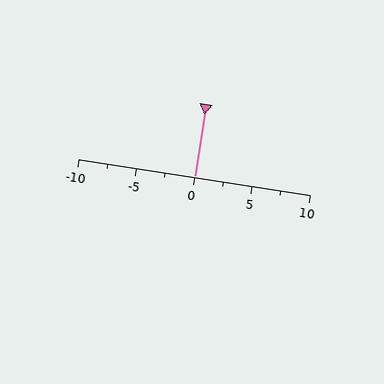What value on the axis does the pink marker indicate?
The marker indicates approximately 0.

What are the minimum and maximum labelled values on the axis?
The axis runs from -10 to 10.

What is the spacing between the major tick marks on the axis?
The major ticks are spaced 5 apart.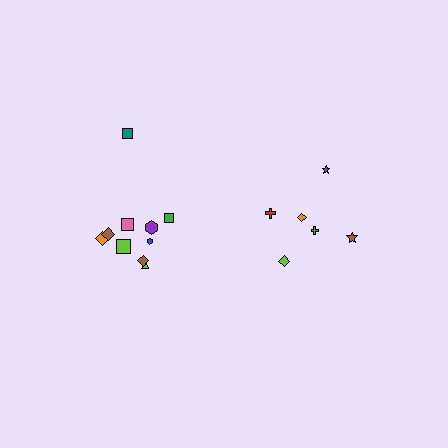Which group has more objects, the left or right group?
The left group.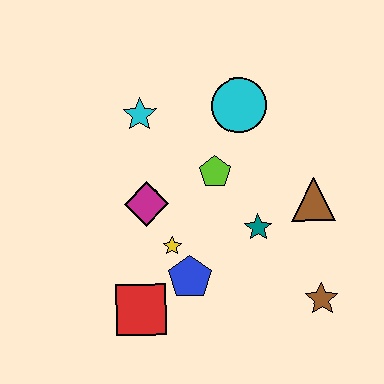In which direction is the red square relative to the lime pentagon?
The red square is below the lime pentagon.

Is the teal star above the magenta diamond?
No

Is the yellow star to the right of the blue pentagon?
No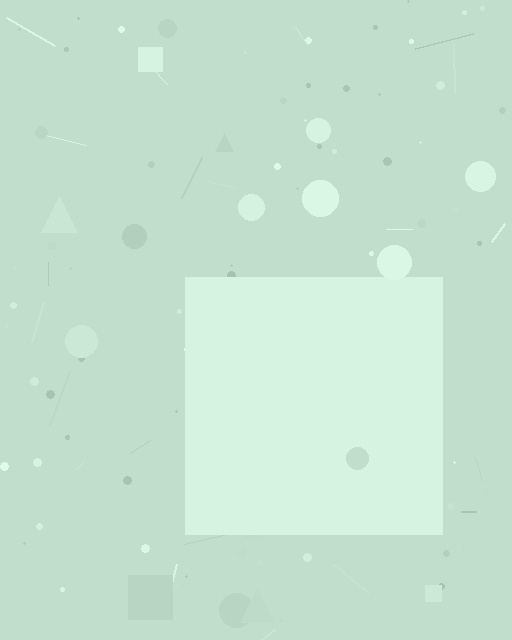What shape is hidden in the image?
A square is hidden in the image.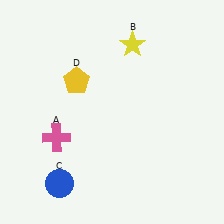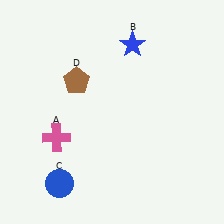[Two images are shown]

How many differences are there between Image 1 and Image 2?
There are 2 differences between the two images.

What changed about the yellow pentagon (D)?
In Image 1, D is yellow. In Image 2, it changed to brown.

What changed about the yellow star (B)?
In Image 1, B is yellow. In Image 2, it changed to blue.